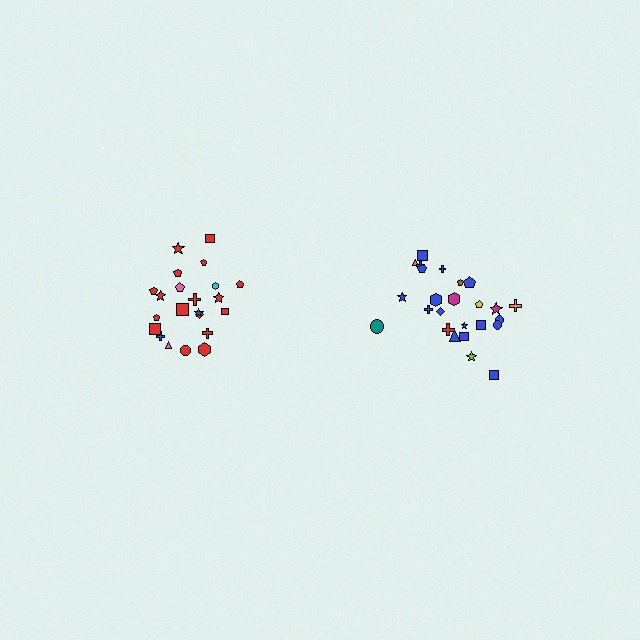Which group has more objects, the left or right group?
The right group.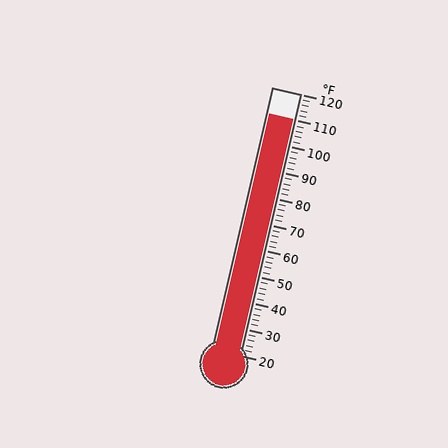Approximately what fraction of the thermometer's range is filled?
The thermometer is filled to approximately 90% of its range.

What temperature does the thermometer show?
The thermometer shows approximately 110°F.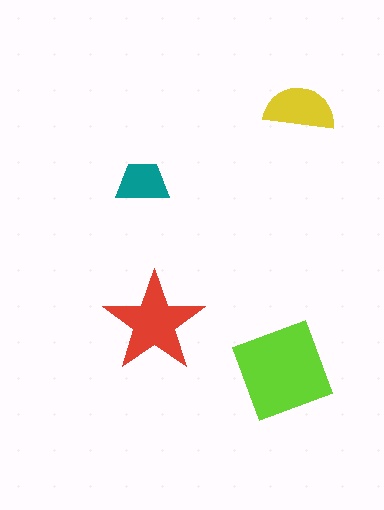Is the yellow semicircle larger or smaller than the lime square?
Smaller.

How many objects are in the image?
There are 4 objects in the image.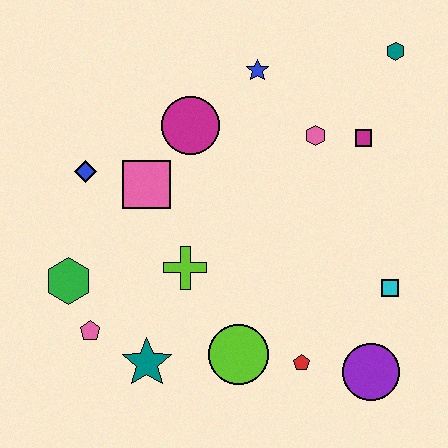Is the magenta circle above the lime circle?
Yes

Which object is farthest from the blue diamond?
The purple circle is farthest from the blue diamond.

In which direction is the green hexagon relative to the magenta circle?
The green hexagon is below the magenta circle.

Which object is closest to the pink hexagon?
The magenta square is closest to the pink hexagon.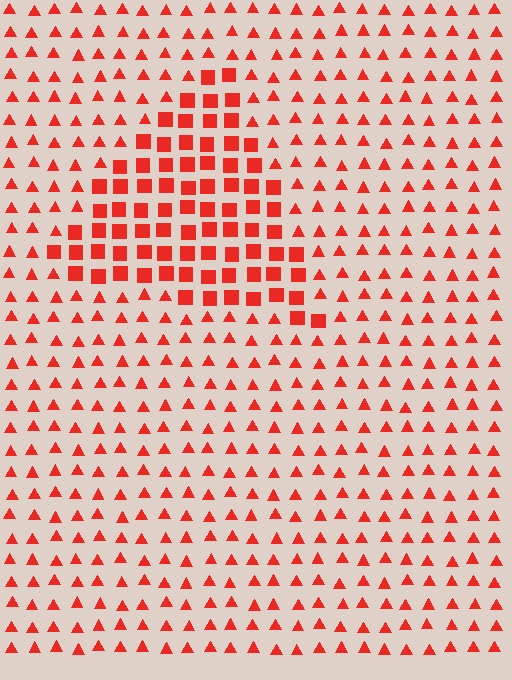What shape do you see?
I see a triangle.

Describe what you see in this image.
The image is filled with small red elements arranged in a uniform grid. A triangle-shaped region contains squares, while the surrounding area contains triangles. The boundary is defined purely by the change in element shape.